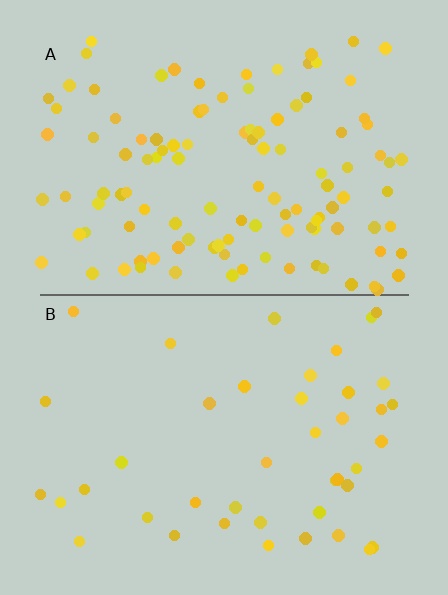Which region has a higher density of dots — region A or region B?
A (the top).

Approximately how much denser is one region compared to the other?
Approximately 2.7× — region A over region B.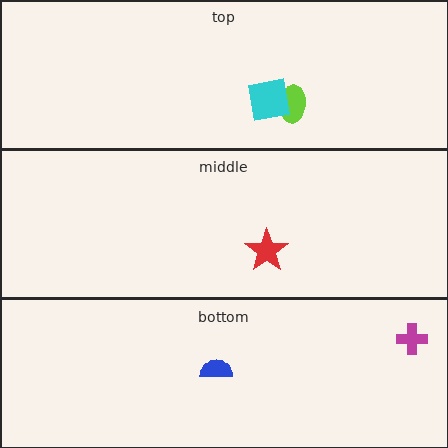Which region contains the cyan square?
The top region.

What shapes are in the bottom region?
The magenta cross, the blue semicircle.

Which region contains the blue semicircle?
The bottom region.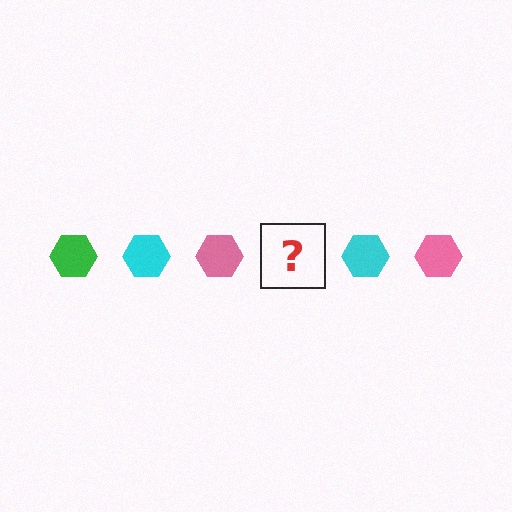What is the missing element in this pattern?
The missing element is a green hexagon.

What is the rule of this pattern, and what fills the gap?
The rule is that the pattern cycles through green, cyan, pink hexagons. The gap should be filled with a green hexagon.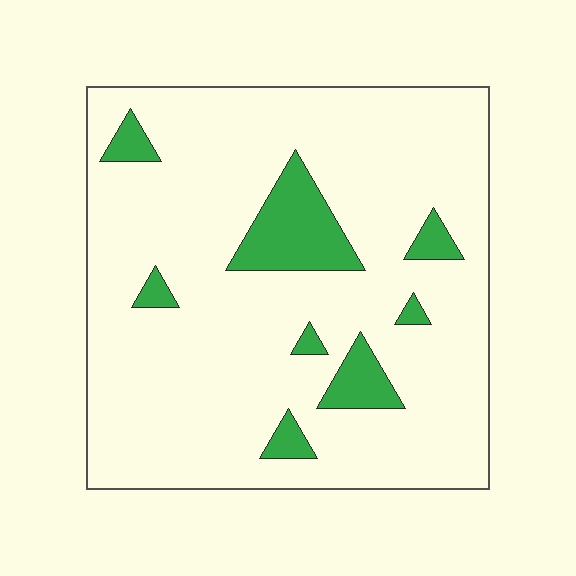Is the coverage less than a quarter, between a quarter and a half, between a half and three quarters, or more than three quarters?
Less than a quarter.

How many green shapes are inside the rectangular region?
8.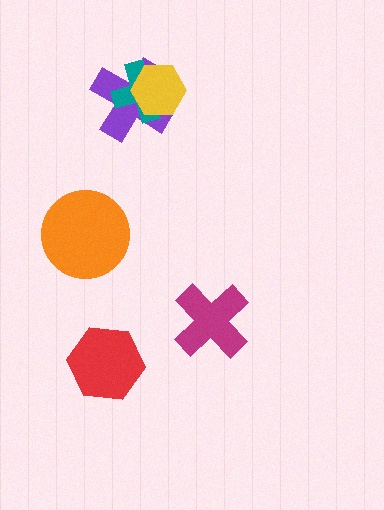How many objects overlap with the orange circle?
0 objects overlap with the orange circle.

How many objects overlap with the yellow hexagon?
2 objects overlap with the yellow hexagon.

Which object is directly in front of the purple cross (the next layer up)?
The teal cross is directly in front of the purple cross.